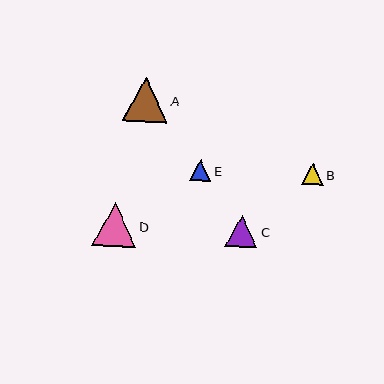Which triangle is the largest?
Triangle A is the largest with a size of approximately 45 pixels.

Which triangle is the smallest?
Triangle E is the smallest with a size of approximately 21 pixels.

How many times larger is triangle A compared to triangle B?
Triangle A is approximately 2.1 times the size of triangle B.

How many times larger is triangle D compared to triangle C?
Triangle D is approximately 1.4 times the size of triangle C.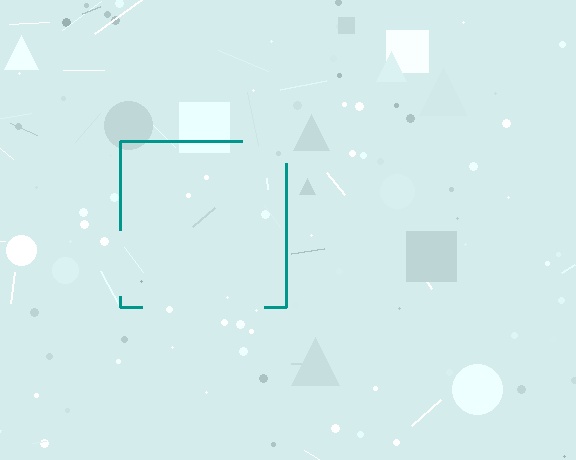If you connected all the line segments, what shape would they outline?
They would outline a square.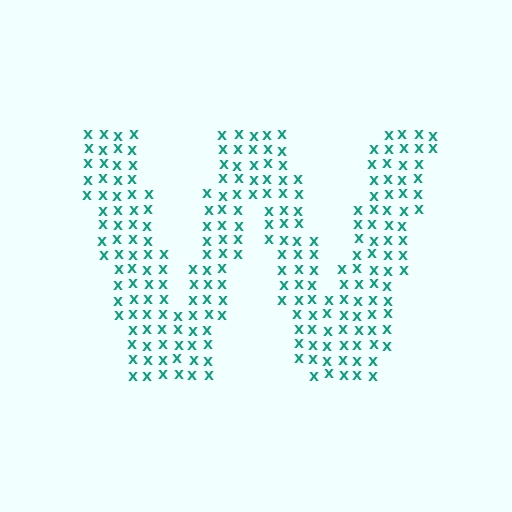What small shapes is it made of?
It is made of small letter X's.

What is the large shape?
The large shape is the letter W.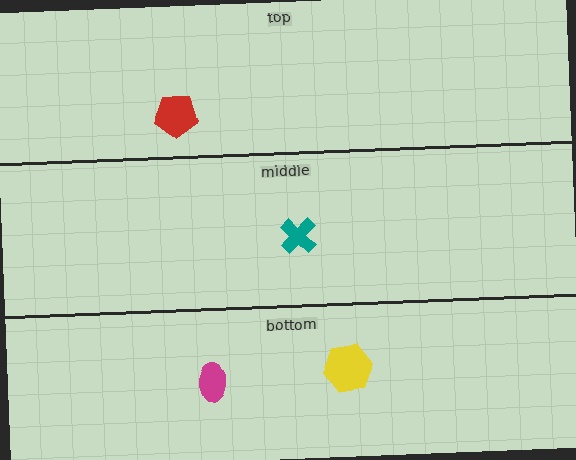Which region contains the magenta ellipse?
The bottom region.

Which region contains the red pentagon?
The top region.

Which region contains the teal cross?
The middle region.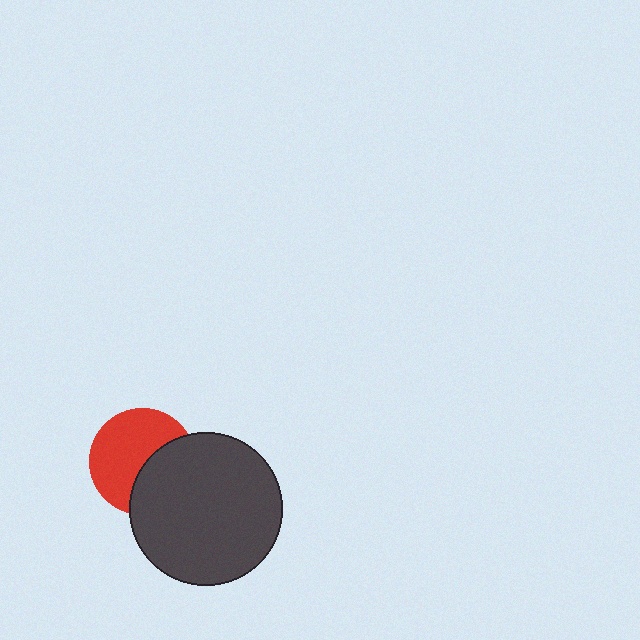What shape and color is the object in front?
The object in front is a dark gray circle.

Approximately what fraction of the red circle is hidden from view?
Roughly 40% of the red circle is hidden behind the dark gray circle.